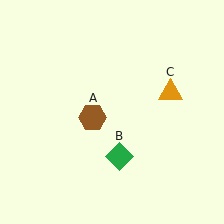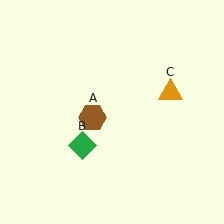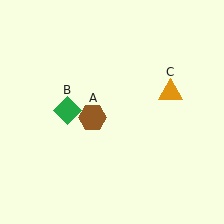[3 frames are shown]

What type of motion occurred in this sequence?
The green diamond (object B) rotated clockwise around the center of the scene.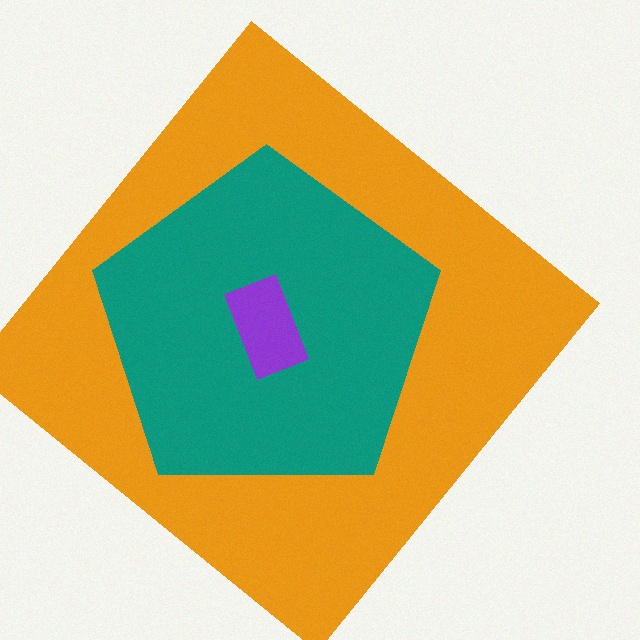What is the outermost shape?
The orange diamond.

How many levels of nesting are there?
3.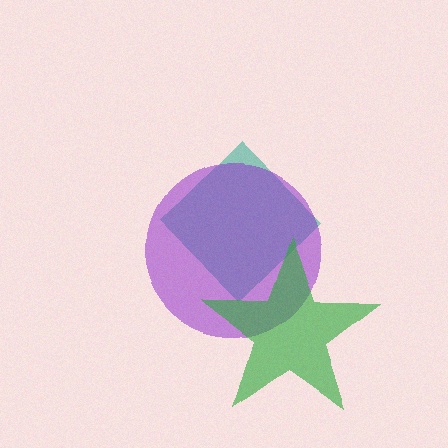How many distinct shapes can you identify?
There are 3 distinct shapes: a teal diamond, a purple circle, a green star.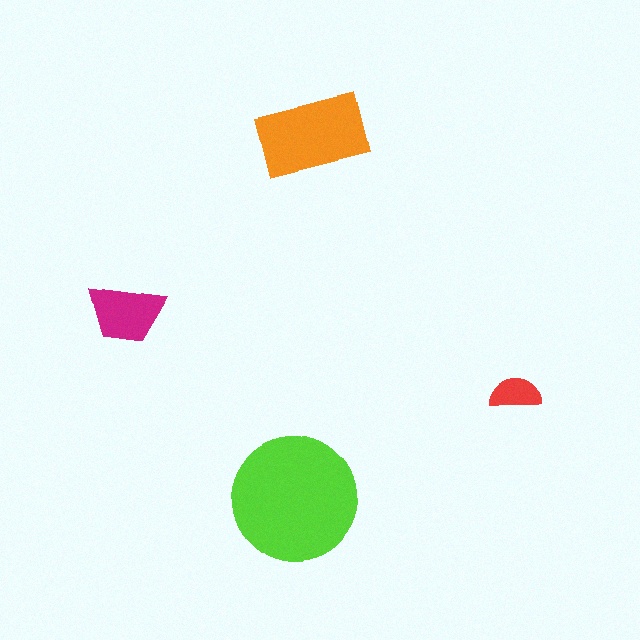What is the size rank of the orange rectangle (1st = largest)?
2nd.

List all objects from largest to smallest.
The lime circle, the orange rectangle, the magenta trapezoid, the red semicircle.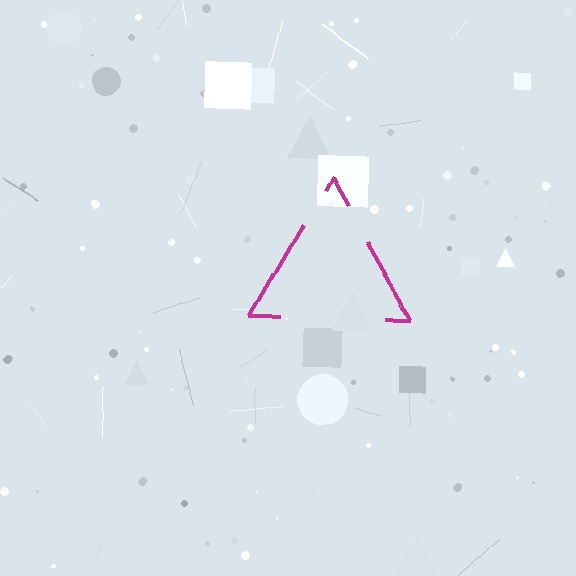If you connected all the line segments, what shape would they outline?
They would outline a triangle.